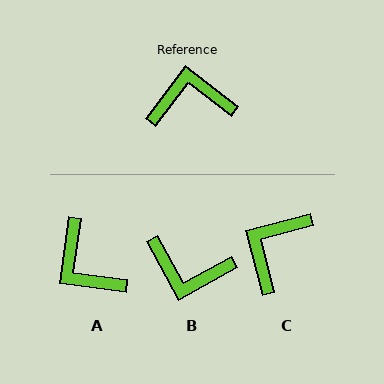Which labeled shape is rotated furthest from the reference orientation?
B, about 156 degrees away.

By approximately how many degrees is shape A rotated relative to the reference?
Approximately 120 degrees counter-clockwise.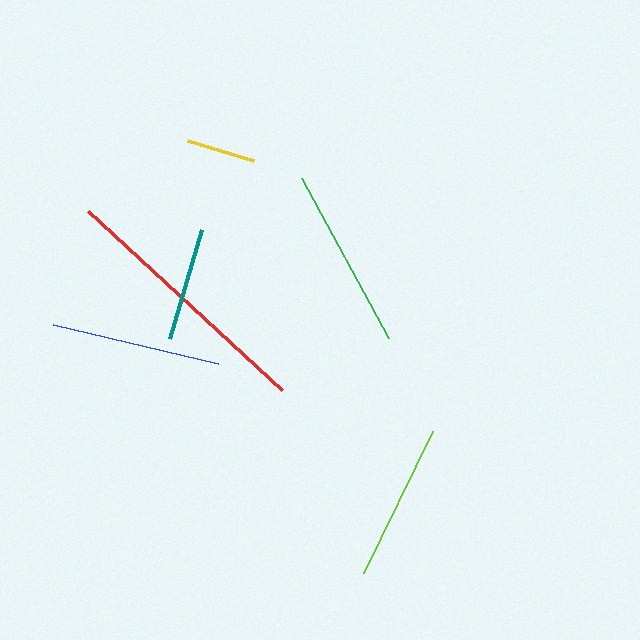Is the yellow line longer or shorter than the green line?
The green line is longer than the yellow line.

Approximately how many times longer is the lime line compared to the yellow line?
The lime line is approximately 2.3 times the length of the yellow line.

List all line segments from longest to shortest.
From longest to shortest: red, green, blue, lime, teal, yellow.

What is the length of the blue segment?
The blue segment is approximately 169 pixels long.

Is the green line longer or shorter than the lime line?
The green line is longer than the lime line.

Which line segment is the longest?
The red line is the longest at approximately 264 pixels.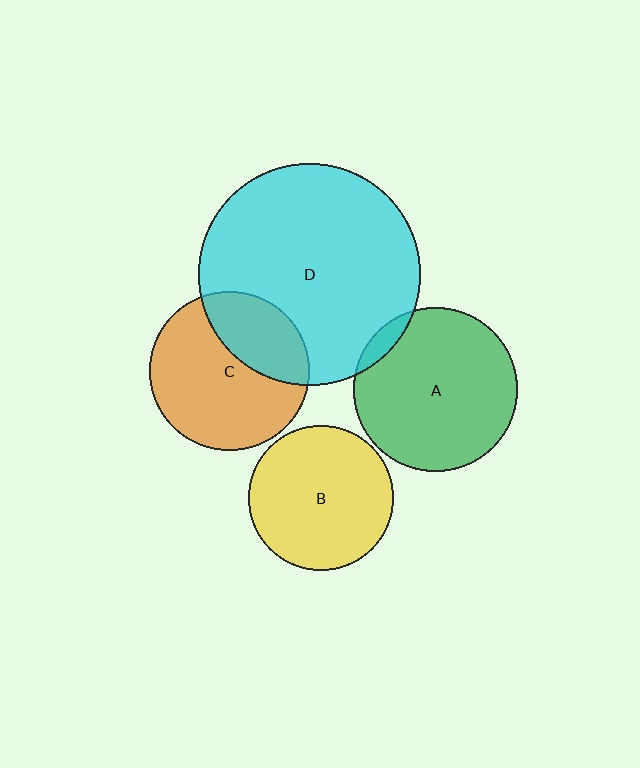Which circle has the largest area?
Circle D (cyan).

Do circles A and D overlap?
Yes.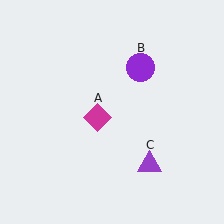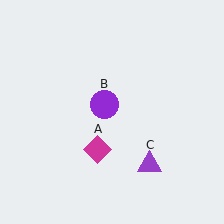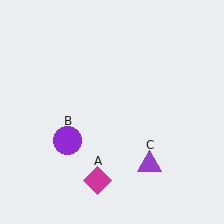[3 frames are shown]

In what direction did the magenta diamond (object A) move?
The magenta diamond (object A) moved down.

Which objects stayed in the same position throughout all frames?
Purple triangle (object C) remained stationary.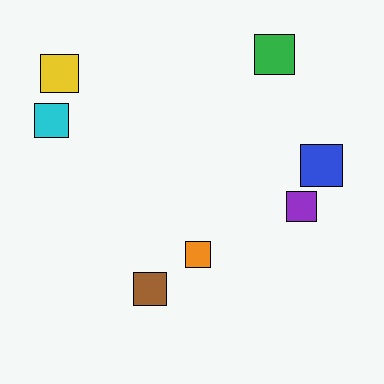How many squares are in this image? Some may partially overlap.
There are 7 squares.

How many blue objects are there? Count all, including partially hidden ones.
There is 1 blue object.